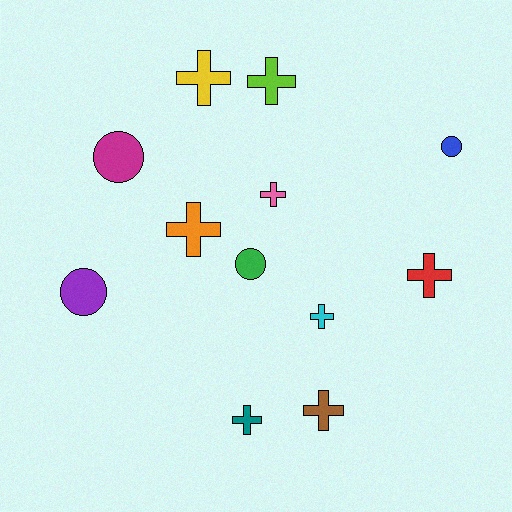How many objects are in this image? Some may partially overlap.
There are 12 objects.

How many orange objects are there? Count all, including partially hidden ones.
There is 1 orange object.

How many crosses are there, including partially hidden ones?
There are 8 crosses.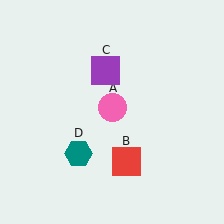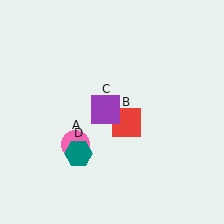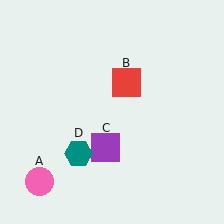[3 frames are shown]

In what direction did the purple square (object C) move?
The purple square (object C) moved down.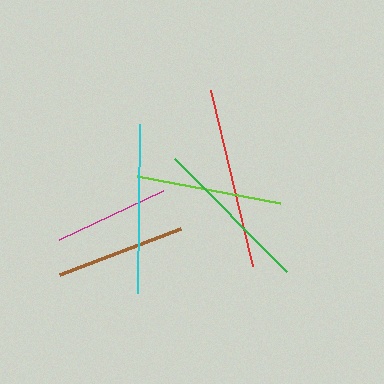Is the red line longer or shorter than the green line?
The red line is longer than the green line.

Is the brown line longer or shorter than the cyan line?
The cyan line is longer than the brown line.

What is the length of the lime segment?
The lime segment is approximately 145 pixels long.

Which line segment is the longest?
The red line is the longest at approximately 181 pixels.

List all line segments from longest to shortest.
From longest to shortest: red, cyan, green, lime, brown, magenta.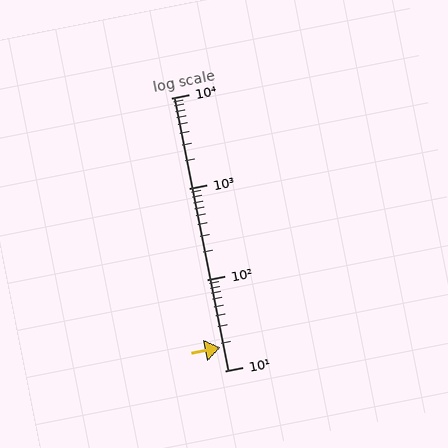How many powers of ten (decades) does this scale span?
The scale spans 3 decades, from 10 to 10000.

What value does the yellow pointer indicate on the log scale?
The pointer indicates approximately 18.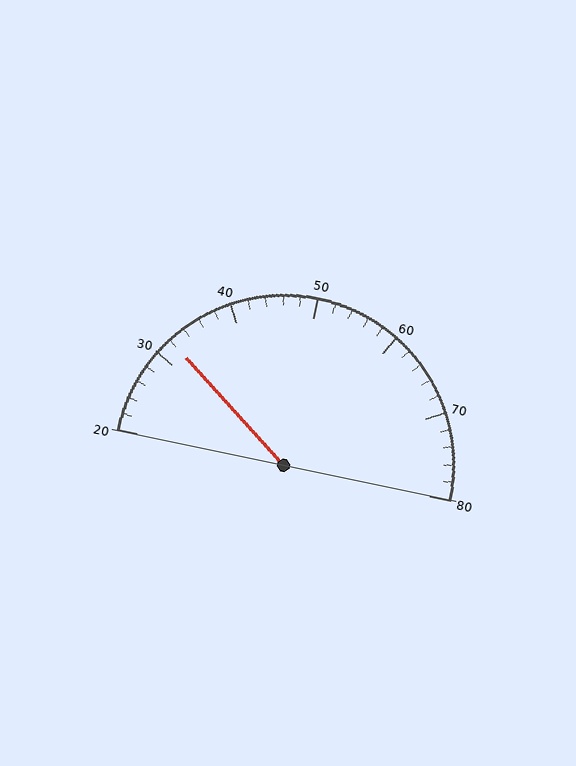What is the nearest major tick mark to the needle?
The nearest major tick mark is 30.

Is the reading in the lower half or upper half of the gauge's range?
The reading is in the lower half of the range (20 to 80).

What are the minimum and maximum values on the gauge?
The gauge ranges from 20 to 80.